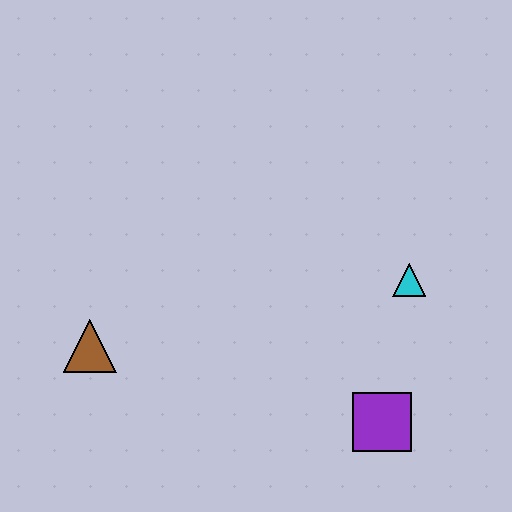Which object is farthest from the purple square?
The brown triangle is farthest from the purple square.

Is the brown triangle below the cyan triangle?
Yes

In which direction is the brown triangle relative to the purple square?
The brown triangle is to the left of the purple square.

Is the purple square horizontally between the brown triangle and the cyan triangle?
Yes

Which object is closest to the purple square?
The cyan triangle is closest to the purple square.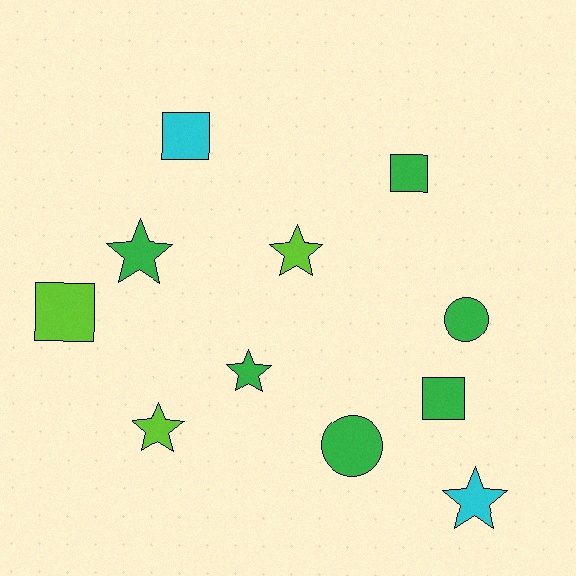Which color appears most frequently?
Green, with 6 objects.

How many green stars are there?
There are 2 green stars.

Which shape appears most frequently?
Star, with 5 objects.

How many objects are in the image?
There are 11 objects.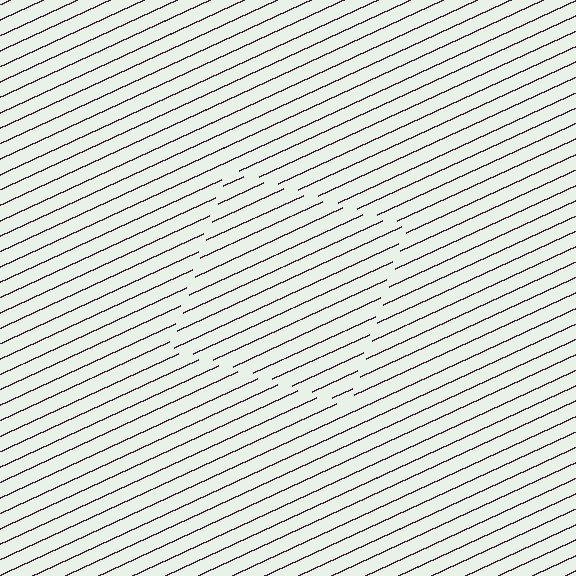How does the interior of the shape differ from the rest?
The interior of the shape contains the same grating, shifted by half a period — the contour is defined by the phase discontinuity where line-ends from the inner and outer gratings abut.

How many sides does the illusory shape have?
4 sides — the line-ends trace a square.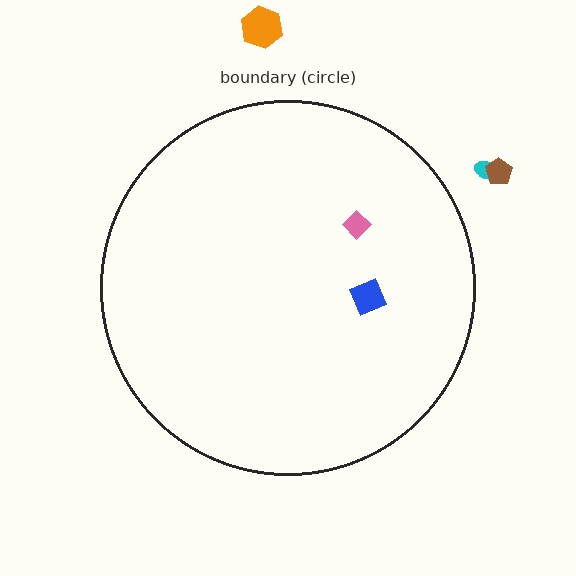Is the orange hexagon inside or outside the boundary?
Outside.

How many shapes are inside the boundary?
2 inside, 3 outside.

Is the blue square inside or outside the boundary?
Inside.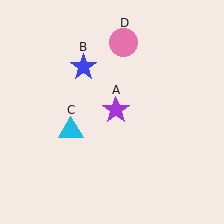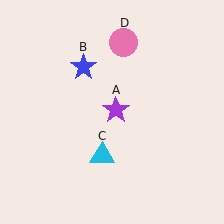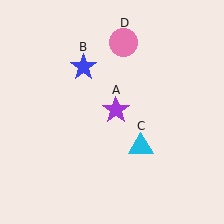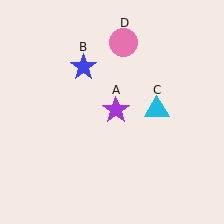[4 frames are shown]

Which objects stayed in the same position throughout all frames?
Purple star (object A) and blue star (object B) and pink circle (object D) remained stationary.